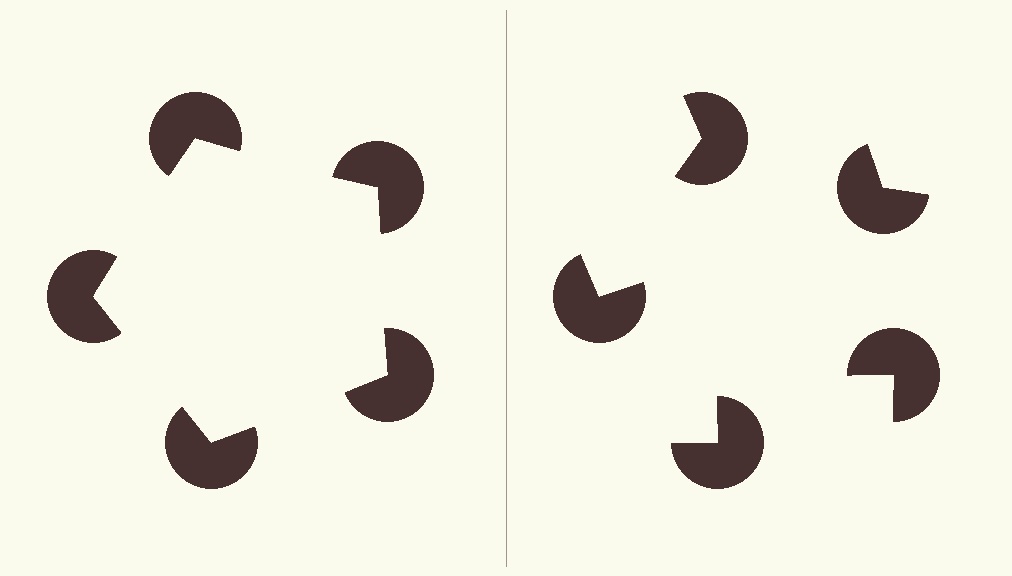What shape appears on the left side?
An illusory pentagon.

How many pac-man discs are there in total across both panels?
10 — 5 on each side.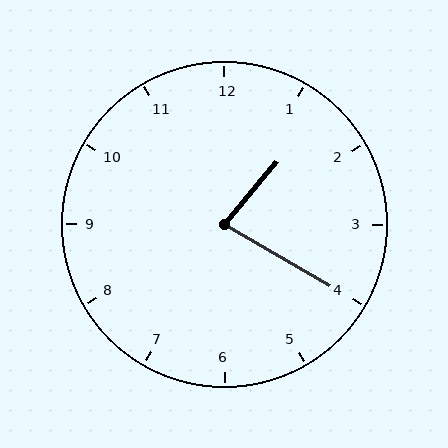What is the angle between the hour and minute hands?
Approximately 80 degrees.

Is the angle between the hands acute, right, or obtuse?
It is acute.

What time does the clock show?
1:20.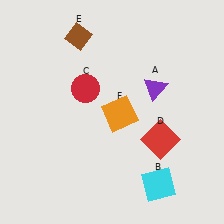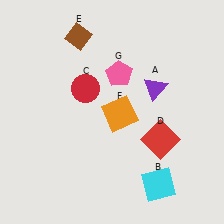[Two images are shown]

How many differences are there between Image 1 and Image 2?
There is 1 difference between the two images.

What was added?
A pink pentagon (G) was added in Image 2.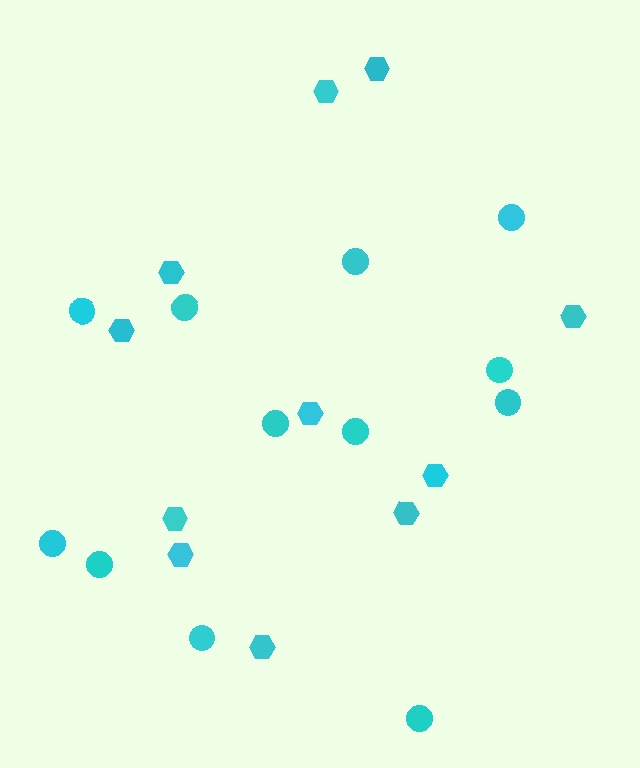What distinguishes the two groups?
There are 2 groups: one group of circles (12) and one group of hexagons (11).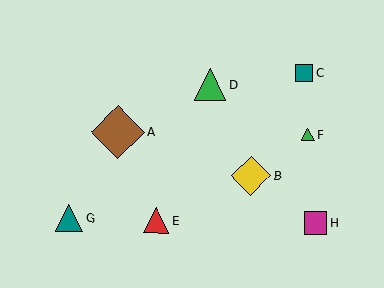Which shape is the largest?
The brown diamond (labeled A) is the largest.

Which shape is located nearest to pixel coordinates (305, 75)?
The teal square (labeled C) at (304, 73) is nearest to that location.